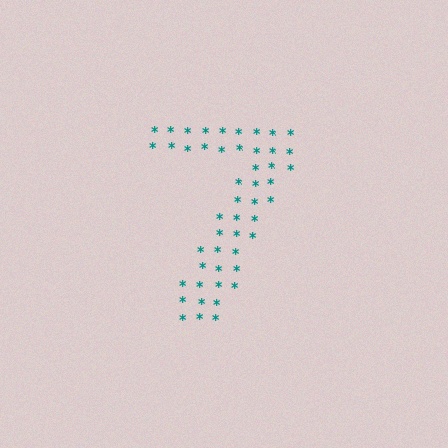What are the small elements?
The small elements are asterisks.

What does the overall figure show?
The overall figure shows the digit 7.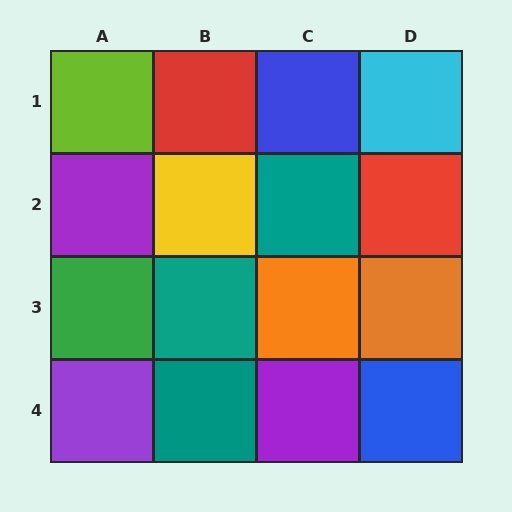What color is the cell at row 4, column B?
Teal.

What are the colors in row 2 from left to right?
Purple, yellow, teal, red.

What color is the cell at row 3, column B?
Teal.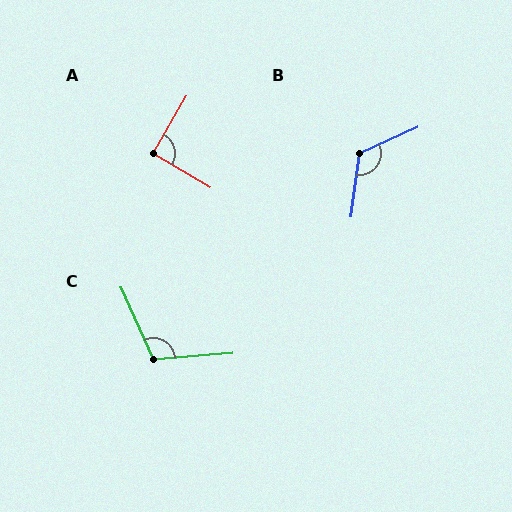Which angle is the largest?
B, at approximately 122 degrees.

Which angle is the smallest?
A, at approximately 90 degrees.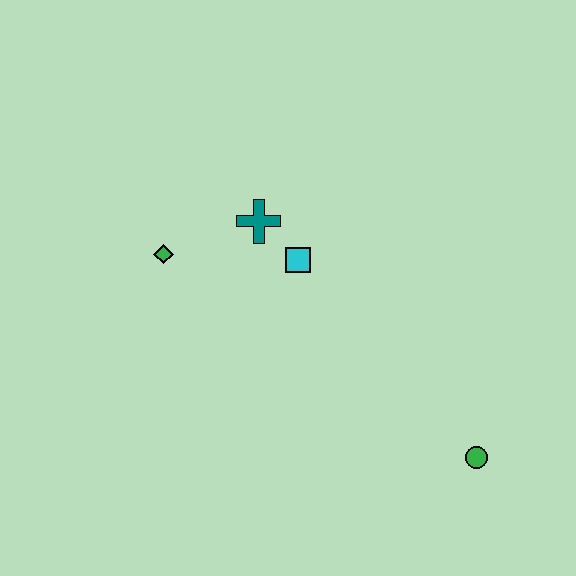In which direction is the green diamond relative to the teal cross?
The green diamond is to the left of the teal cross.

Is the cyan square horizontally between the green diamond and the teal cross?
No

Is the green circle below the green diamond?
Yes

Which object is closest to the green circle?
The cyan square is closest to the green circle.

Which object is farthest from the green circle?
The green diamond is farthest from the green circle.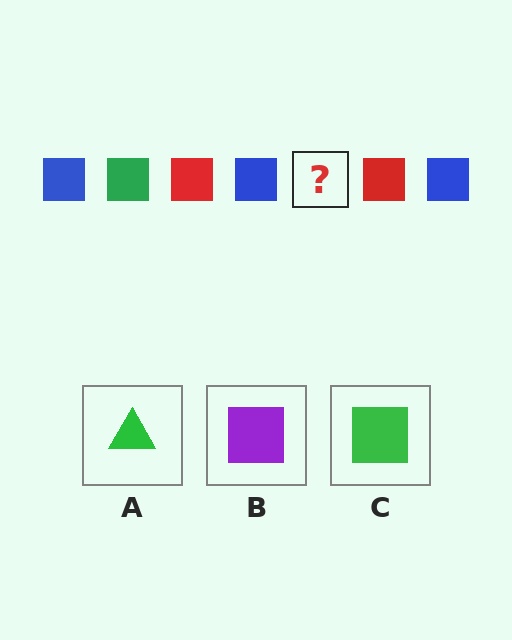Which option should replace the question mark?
Option C.